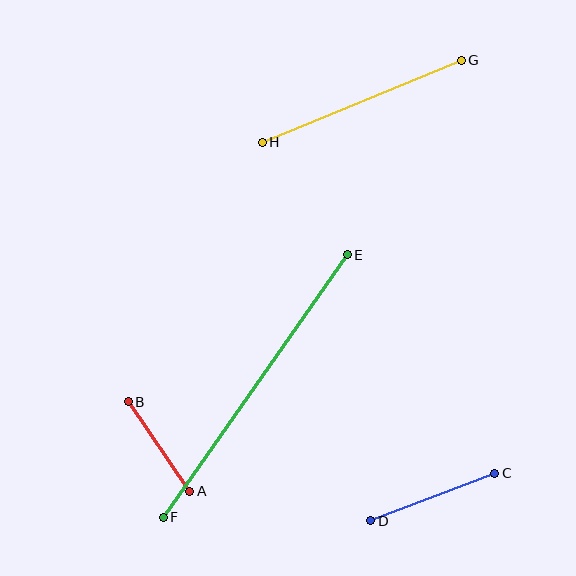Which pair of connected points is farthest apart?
Points E and F are farthest apart.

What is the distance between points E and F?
The distance is approximately 321 pixels.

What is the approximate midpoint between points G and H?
The midpoint is at approximately (362, 101) pixels.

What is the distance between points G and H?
The distance is approximately 215 pixels.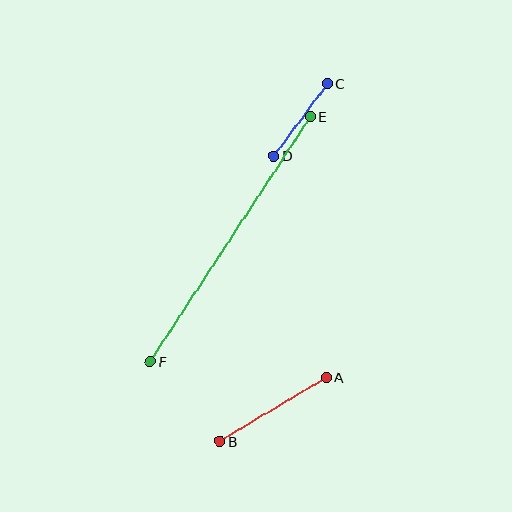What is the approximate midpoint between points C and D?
The midpoint is at approximately (301, 120) pixels.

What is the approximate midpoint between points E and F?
The midpoint is at approximately (230, 239) pixels.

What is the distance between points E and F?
The distance is approximately 293 pixels.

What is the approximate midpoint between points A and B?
The midpoint is at approximately (273, 409) pixels.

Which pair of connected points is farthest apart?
Points E and F are farthest apart.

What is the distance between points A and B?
The distance is approximately 124 pixels.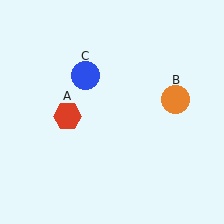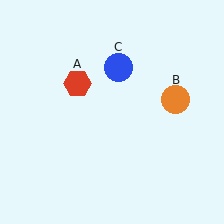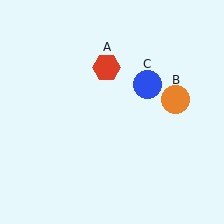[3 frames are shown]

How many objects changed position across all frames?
2 objects changed position: red hexagon (object A), blue circle (object C).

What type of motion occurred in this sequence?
The red hexagon (object A), blue circle (object C) rotated clockwise around the center of the scene.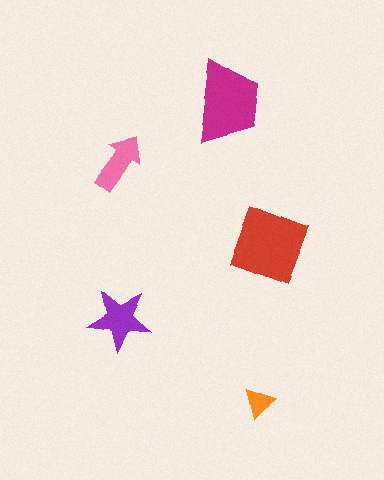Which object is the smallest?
The orange triangle.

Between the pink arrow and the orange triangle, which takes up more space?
The pink arrow.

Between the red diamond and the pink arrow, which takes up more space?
The red diamond.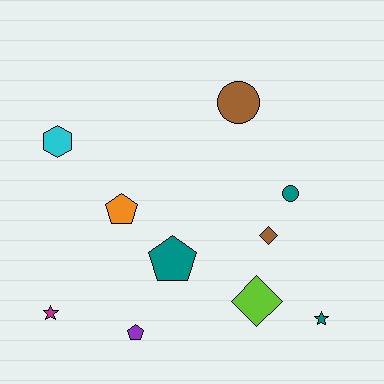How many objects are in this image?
There are 10 objects.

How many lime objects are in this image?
There is 1 lime object.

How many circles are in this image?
There are 2 circles.